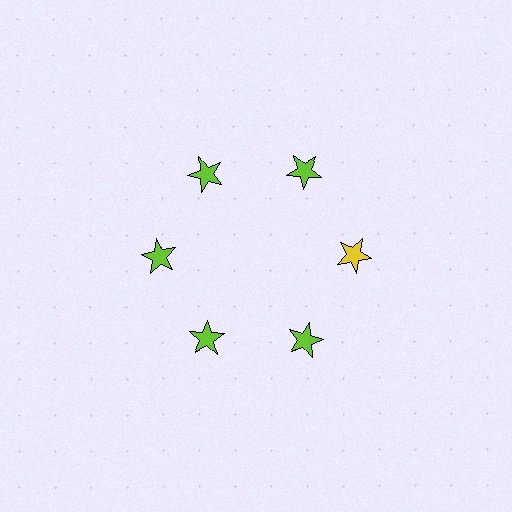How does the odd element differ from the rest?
It has a different color: yellow instead of lime.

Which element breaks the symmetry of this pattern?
The yellow star at roughly the 3 o'clock position breaks the symmetry. All other shapes are lime stars.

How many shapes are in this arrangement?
There are 6 shapes arranged in a ring pattern.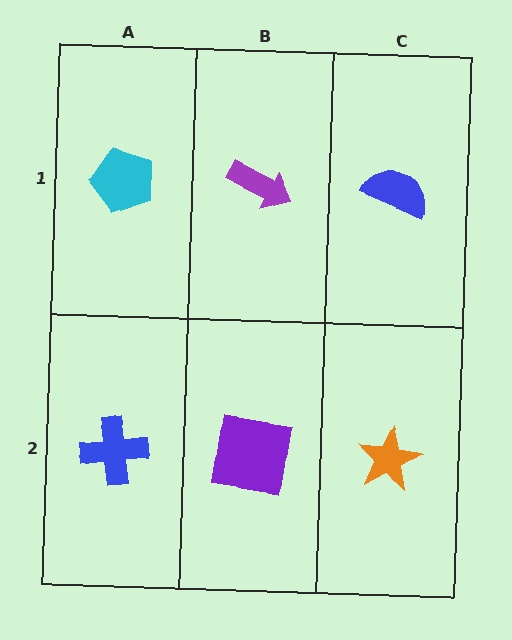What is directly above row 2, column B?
A purple arrow.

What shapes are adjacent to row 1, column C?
An orange star (row 2, column C), a purple arrow (row 1, column B).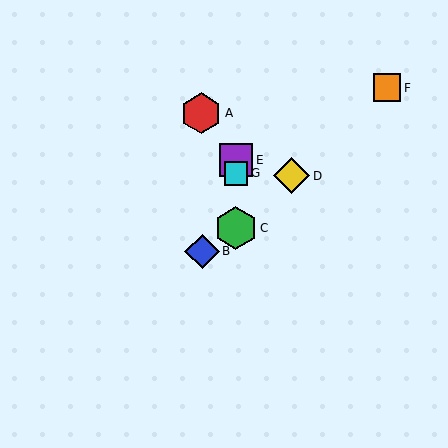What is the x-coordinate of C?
Object C is at x≈236.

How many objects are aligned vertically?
3 objects (C, E, G) are aligned vertically.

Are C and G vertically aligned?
Yes, both are at x≈236.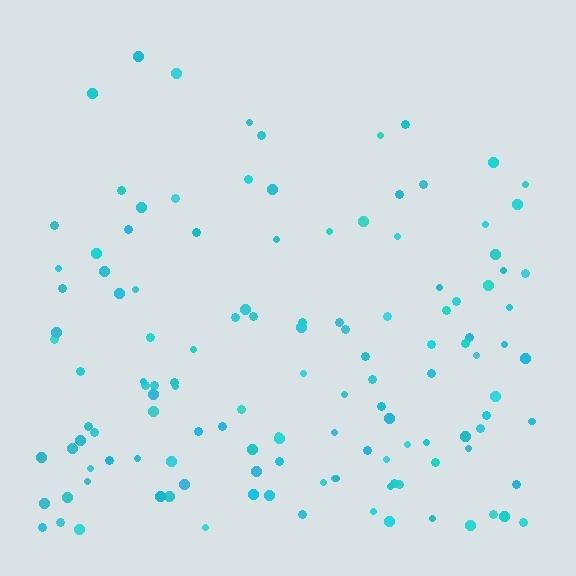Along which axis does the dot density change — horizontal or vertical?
Vertical.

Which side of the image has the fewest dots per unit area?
The top.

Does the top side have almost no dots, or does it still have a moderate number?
Still a moderate number, just noticeably fewer than the bottom.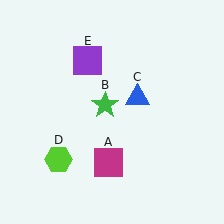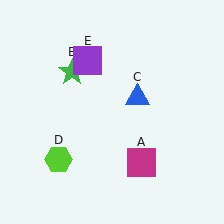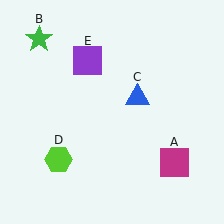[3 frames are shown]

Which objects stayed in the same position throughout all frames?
Blue triangle (object C) and lime hexagon (object D) and purple square (object E) remained stationary.